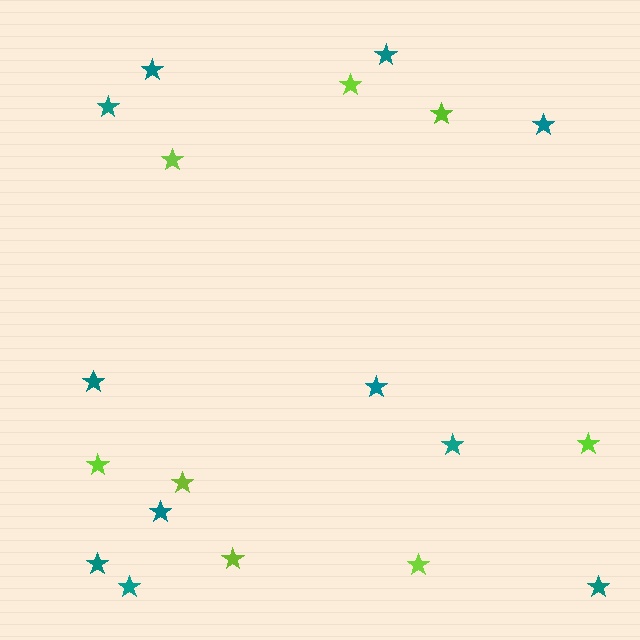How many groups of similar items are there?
There are 2 groups: one group of lime stars (8) and one group of teal stars (11).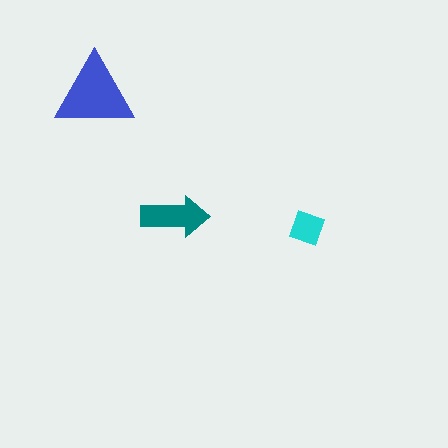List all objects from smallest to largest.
The cyan diamond, the teal arrow, the blue triangle.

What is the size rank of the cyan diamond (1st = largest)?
3rd.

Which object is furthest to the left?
The blue triangle is leftmost.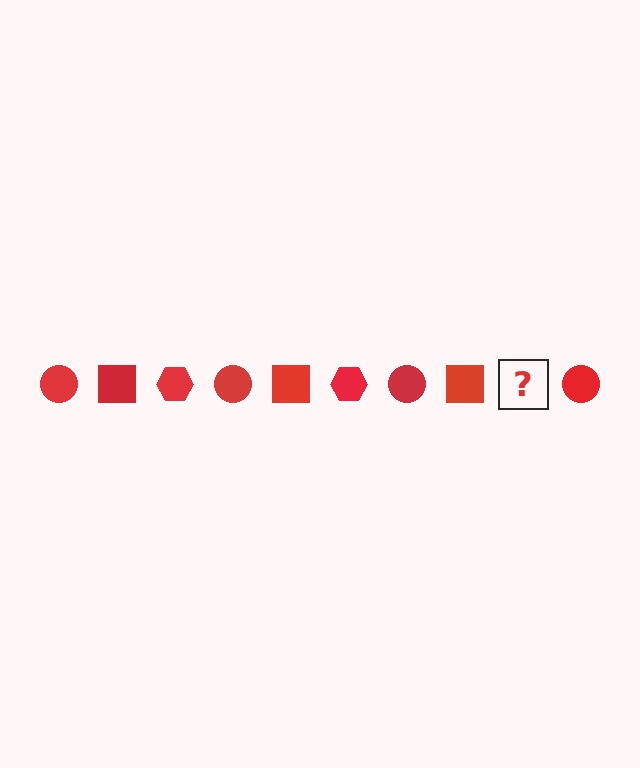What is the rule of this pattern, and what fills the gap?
The rule is that the pattern cycles through circle, square, hexagon shapes in red. The gap should be filled with a red hexagon.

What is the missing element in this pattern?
The missing element is a red hexagon.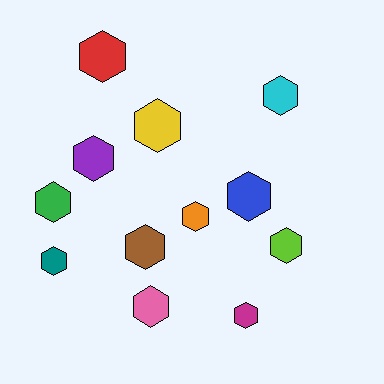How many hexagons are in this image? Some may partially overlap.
There are 12 hexagons.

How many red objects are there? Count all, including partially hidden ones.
There is 1 red object.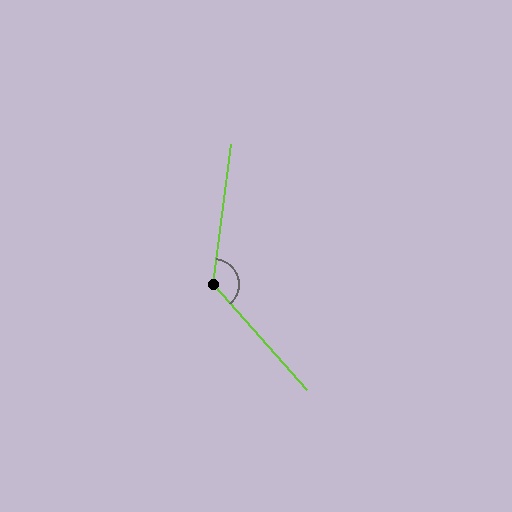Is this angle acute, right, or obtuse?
It is obtuse.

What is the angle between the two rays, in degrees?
Approximately 131 degrees.